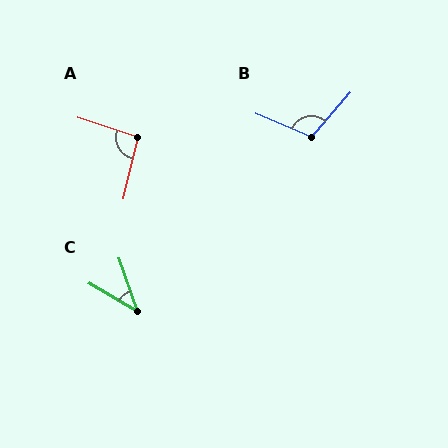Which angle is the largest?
B, at approximately 108 degrees.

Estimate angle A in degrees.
Approximately 95 degrees.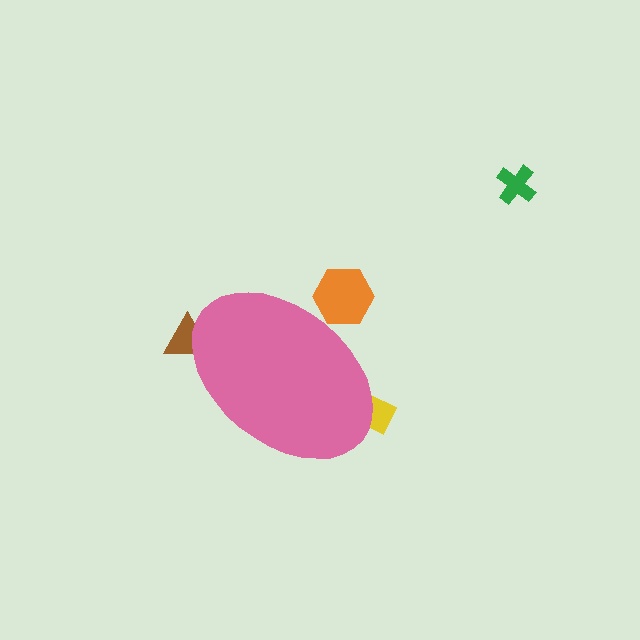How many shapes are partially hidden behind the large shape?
3 shapes are partially hidden.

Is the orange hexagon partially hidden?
Yes, the orange hexagon is partially hidden behind the pink ellipse.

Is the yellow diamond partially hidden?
Yes, the yellow diamond is partially hidden behind the pink ellipse.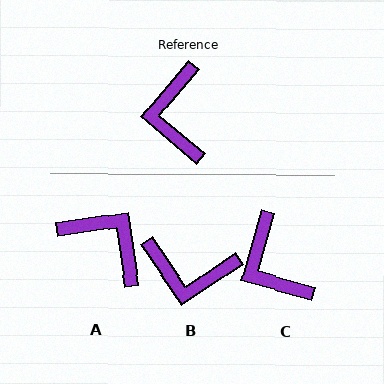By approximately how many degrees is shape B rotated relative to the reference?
Approximately 75 degrees counter-clockwise.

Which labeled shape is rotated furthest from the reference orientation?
A, about 131 degrees away.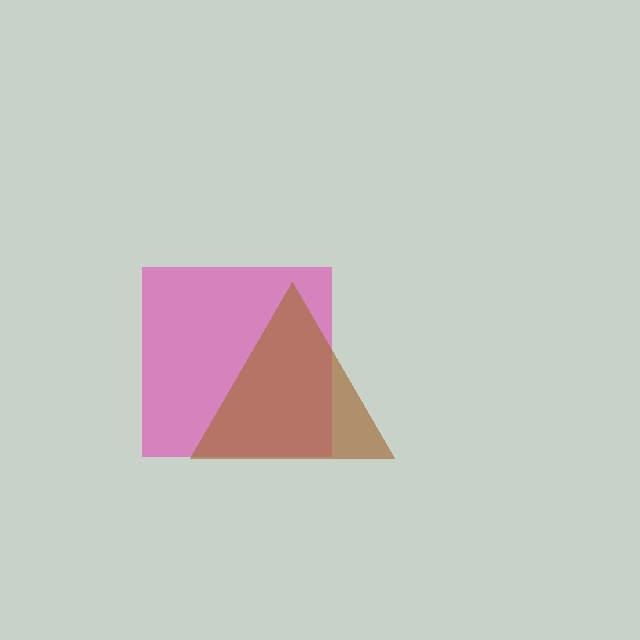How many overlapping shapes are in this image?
There are 2 overlapping shapes in the image.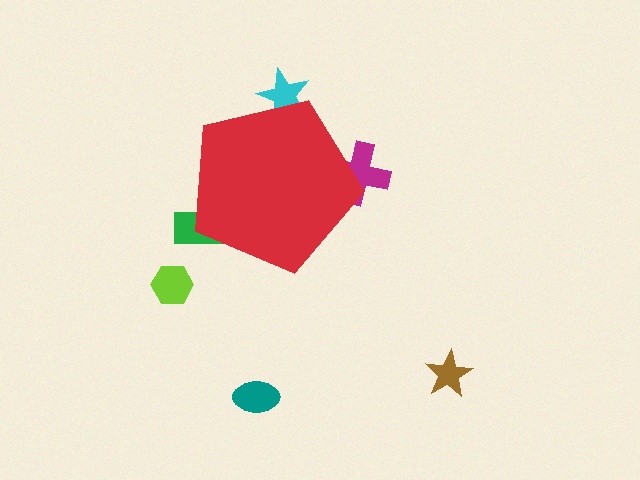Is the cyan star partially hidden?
Yes, the cyan star is partially hidden behind the red pentagon.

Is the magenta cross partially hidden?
Yes, the magenta cross is partially hidden behind the red pentagon.